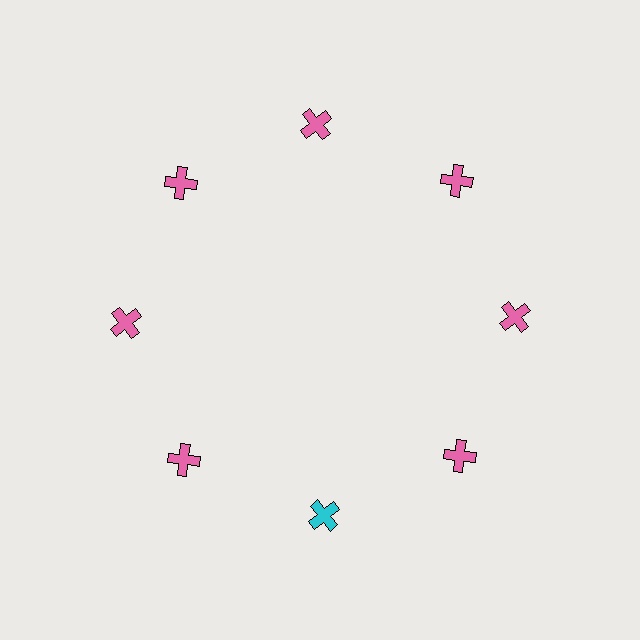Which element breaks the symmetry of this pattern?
The cyan cross at roughly the 6 o'clock position breaks the symmetry. All other shapes are pink crosses.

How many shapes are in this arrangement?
There are 8 shapes arranged in a ring pattern.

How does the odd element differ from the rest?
It has a different color: cyan instead of pink.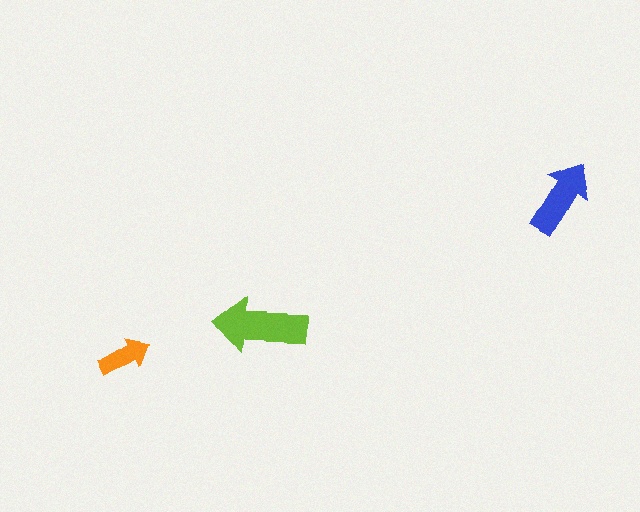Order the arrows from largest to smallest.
the lime one, the blue one, the orange one.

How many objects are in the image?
There are 3 objects in the image.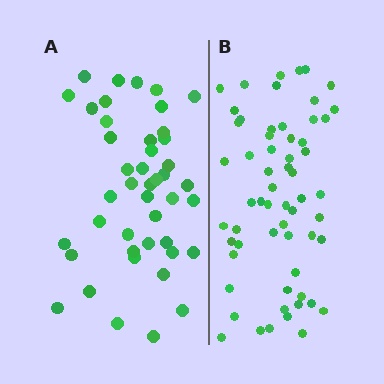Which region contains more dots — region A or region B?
Region B (the right region) has more dots.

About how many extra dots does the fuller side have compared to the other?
Region B has approximately 15 more dots than region A.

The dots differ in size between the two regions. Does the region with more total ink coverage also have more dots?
No. Region A has more total ink coverage because its dots are larger, but region B actually contains more individual dots. Total area can be misleading — the number of items is what matters here.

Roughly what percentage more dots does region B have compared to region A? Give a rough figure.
About 35% more.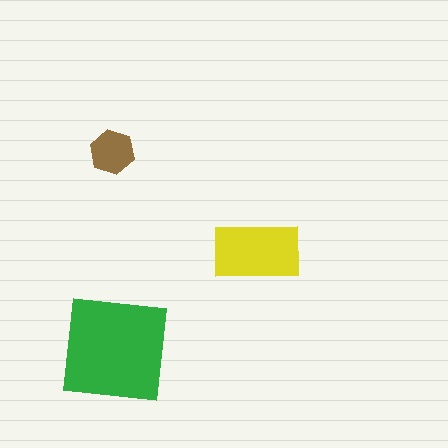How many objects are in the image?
There are 3 objects in the image.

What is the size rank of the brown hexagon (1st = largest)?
3rd.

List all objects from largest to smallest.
The green square, the yellow rectangle, the brown hexagon.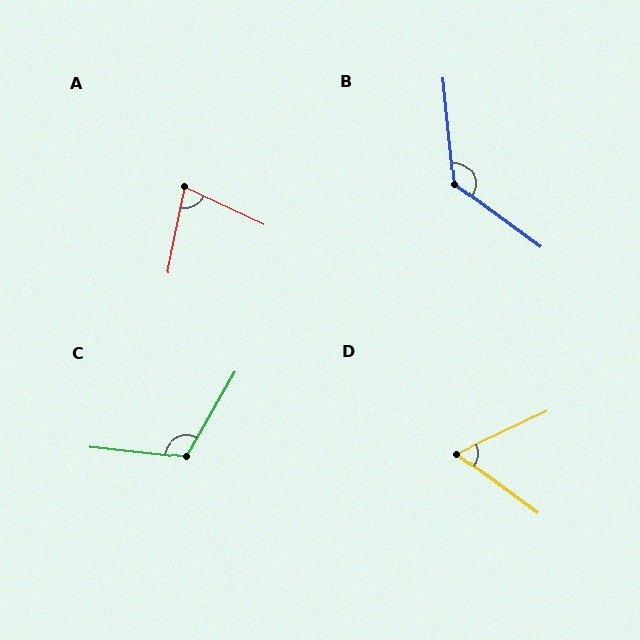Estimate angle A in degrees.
Approximately 76 degrees.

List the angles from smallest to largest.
D (62°), A (76°), C (113°), B (132°).